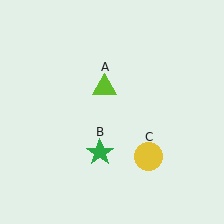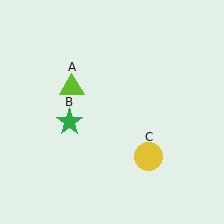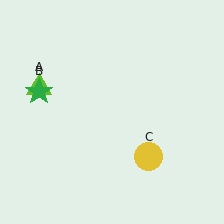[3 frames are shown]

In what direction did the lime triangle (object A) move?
The lime triangle (object A) moved left.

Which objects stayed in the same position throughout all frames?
Yellow circle (object C) remained stationary.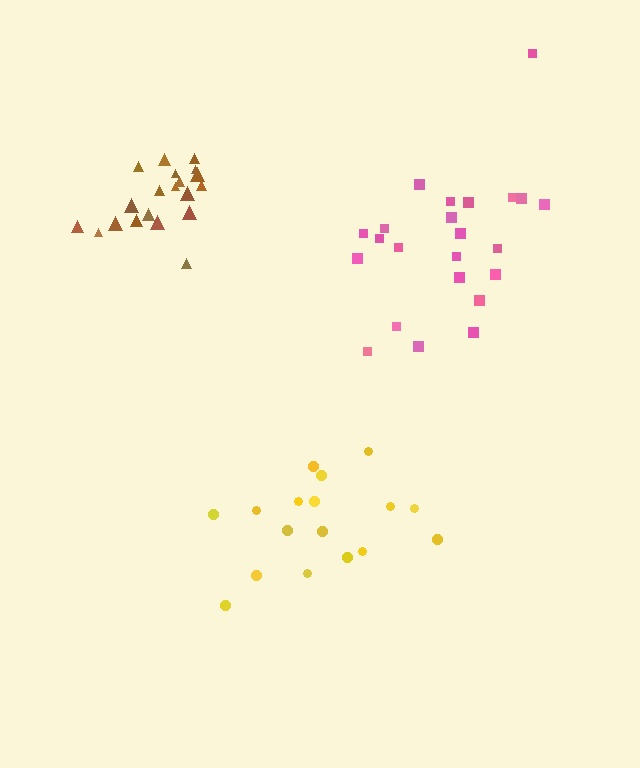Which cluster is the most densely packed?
Brown.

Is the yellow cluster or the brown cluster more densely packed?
Brown.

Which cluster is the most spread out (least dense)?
Pink.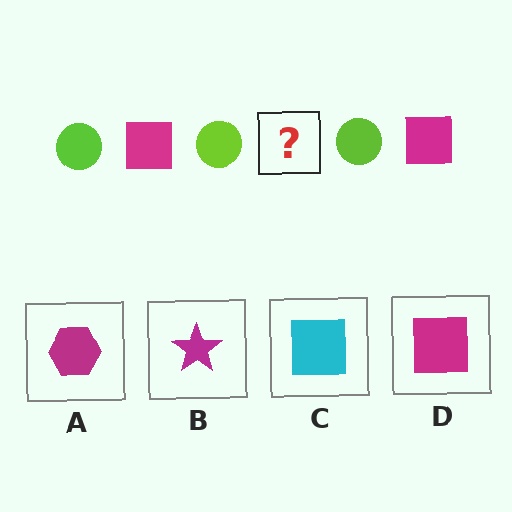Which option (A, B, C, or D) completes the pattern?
D.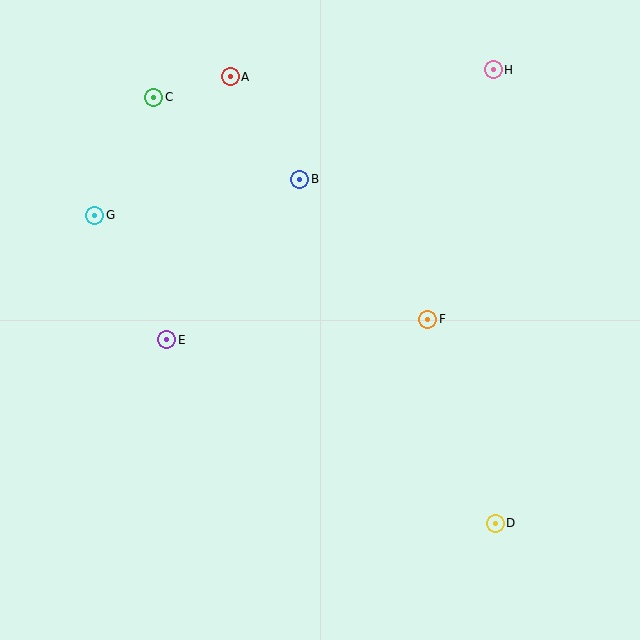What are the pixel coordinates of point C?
Point C is at (154, 97).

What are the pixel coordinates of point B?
Point B is at (300, 179).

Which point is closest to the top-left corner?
Point C is closest to the top-left corner.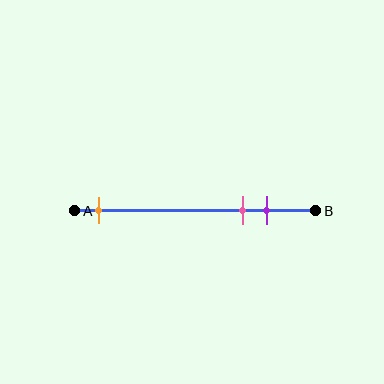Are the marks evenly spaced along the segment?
No, the marks are not evenly spaced.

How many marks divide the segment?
There are 3 marks dividing the segment.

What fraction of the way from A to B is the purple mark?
The purple mark is approximately 80% (0.8) of the way from A to B.